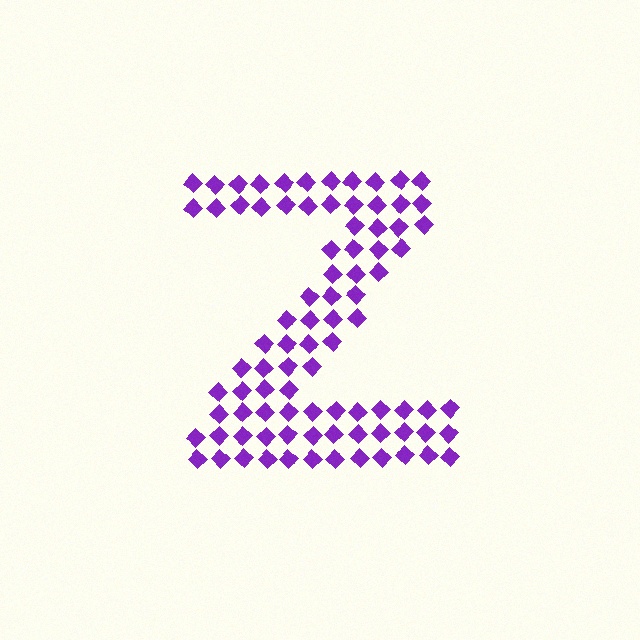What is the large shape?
The large shape is the letter Z.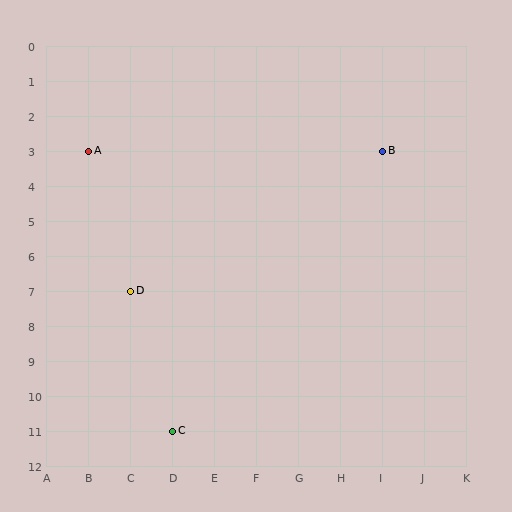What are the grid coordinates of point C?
Point C is at grid coordinates (D, 11).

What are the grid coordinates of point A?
Point A is at grid coordinates (B, 3).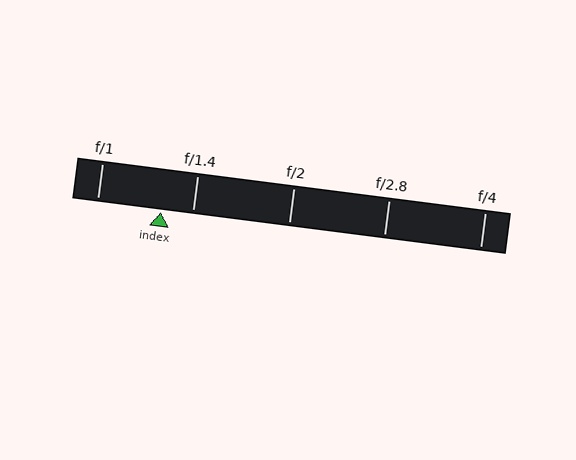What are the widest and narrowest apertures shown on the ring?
The widest aperture shown is f/1 and the narrowest is f/4.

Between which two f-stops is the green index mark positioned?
The index mark is between f/1 and f/1.4.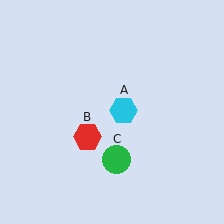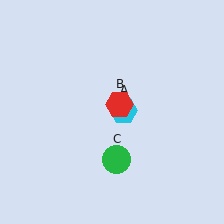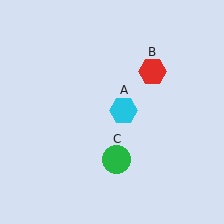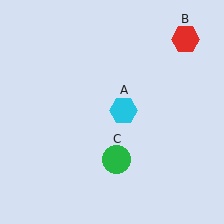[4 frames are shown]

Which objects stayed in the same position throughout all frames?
Cyan hexagon (object A) and green circle (object C) remained stationary.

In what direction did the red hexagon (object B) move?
The red hexagon (object B) moved up and to the right.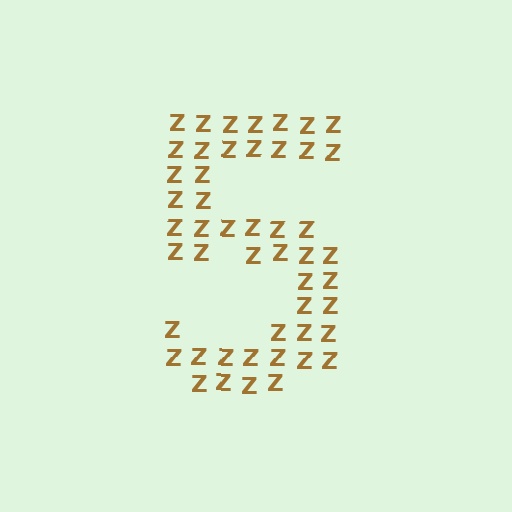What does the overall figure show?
The overall figure shows the digit 5.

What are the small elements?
The small elements are letter Z's.